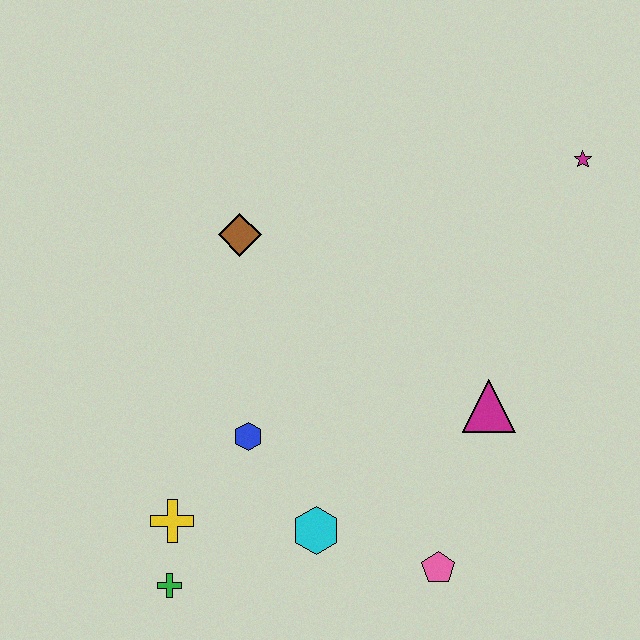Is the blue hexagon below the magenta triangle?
Yes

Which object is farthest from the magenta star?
The green cross is farthest from the magenta star.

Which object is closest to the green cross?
The yellow cross is closest to the green cross.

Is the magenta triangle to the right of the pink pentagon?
Yes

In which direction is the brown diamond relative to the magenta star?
The brown diamond is to the left of the magenta star.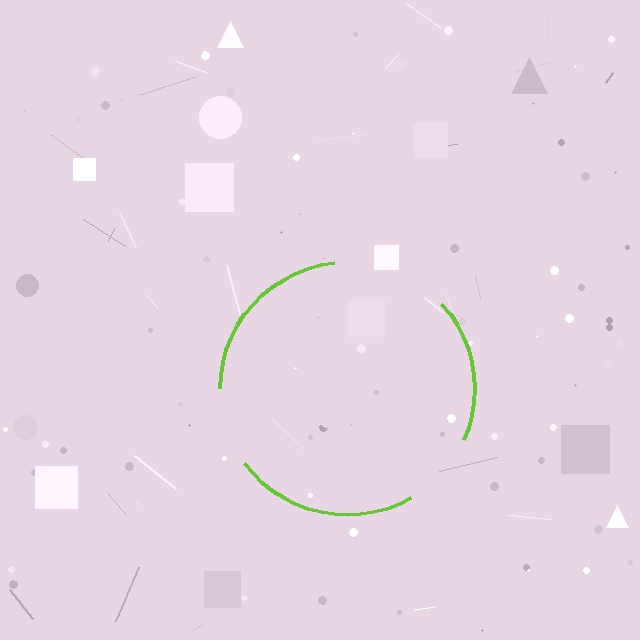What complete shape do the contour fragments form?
The contour fragments form a circle.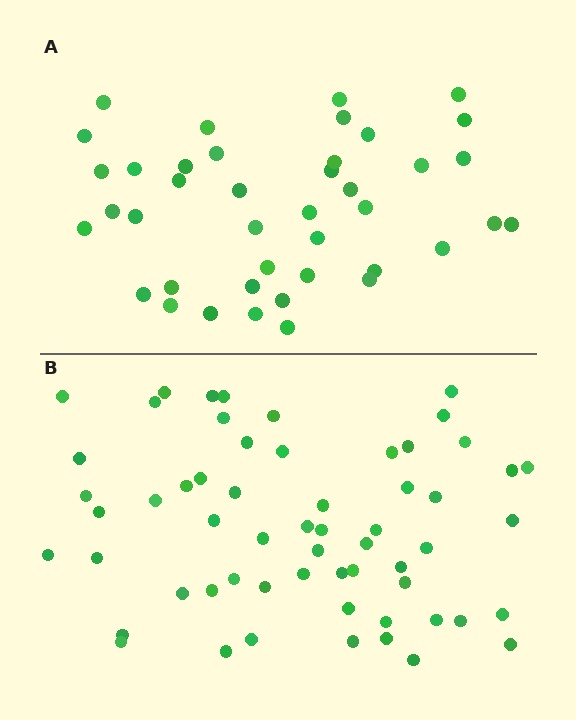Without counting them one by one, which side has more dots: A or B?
Region B (the bottom region) has more dots.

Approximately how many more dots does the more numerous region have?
Region B has approximately 20 more dots than region A.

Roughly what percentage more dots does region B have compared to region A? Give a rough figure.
About 45% more.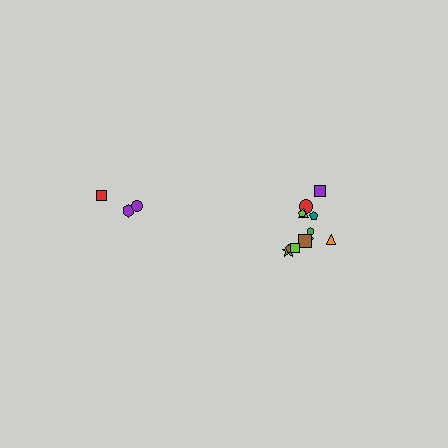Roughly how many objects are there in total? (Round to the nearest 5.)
Roughly 15 objects in total.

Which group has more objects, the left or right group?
The right group.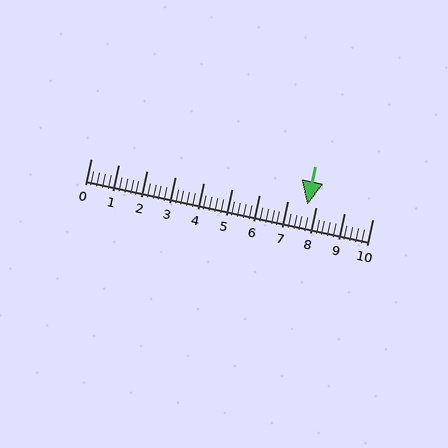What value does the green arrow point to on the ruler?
The green arrow points to approximately 7.7.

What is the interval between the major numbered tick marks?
The major tick marks are spaced 1 units apart.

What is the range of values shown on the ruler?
The ruler shows values from 0 to 10.